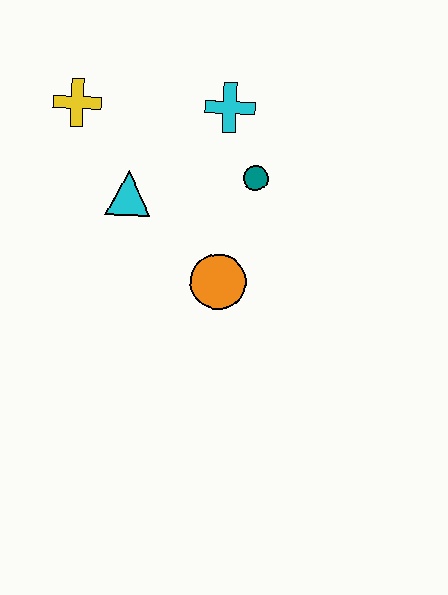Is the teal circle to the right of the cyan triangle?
Yes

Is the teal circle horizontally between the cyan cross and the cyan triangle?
No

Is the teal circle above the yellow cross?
No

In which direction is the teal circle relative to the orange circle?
The teal circle is above the orange circle.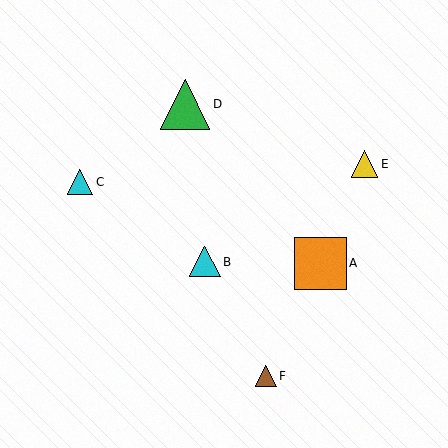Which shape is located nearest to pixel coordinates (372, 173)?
The yellow triangle (labeled E) at (364, 164) is nearest to that location.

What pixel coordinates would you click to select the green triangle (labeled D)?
Click at (185, 104) to select the green triangle D.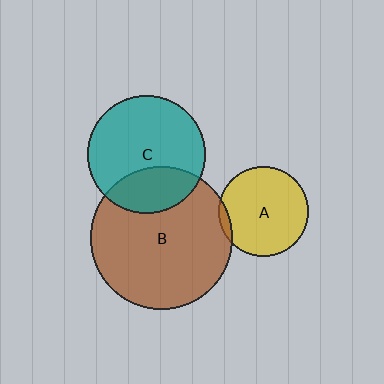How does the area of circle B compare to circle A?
Approximately 2.5 times.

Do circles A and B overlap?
Yes.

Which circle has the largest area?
Circle B (brown).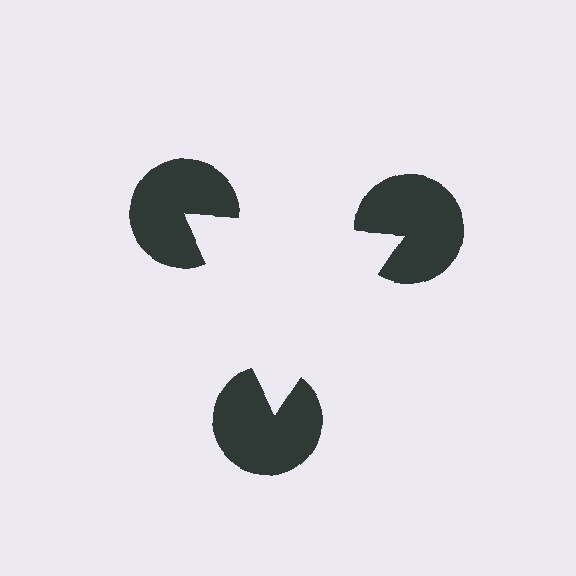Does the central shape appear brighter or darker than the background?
It typically appears slightly brighter than the background, even though no actual brightness change is drawn.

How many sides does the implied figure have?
3 sides.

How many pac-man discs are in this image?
There are 3 — one at each vertex of the illusory triangle.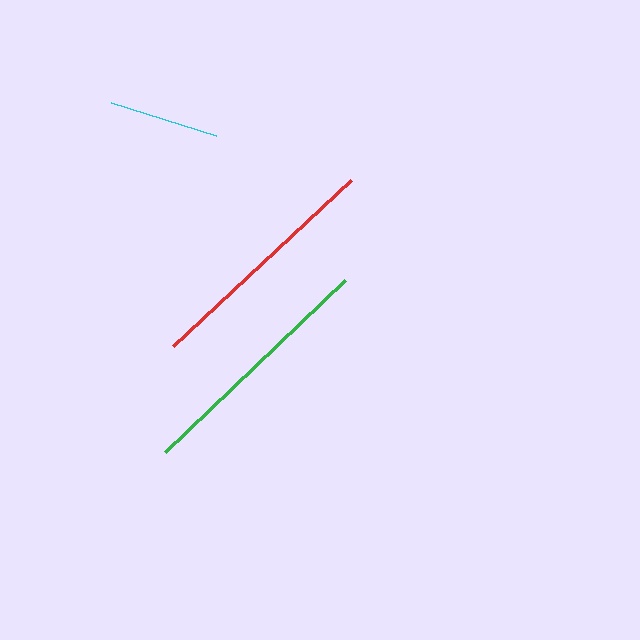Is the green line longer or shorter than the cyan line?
The green line is longer than the cyan line.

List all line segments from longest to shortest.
From longest to shortest: green, red, cyan.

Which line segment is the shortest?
The cyan line is the shortest at approximately 110 pixels.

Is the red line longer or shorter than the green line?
The green line is longer than the red line.